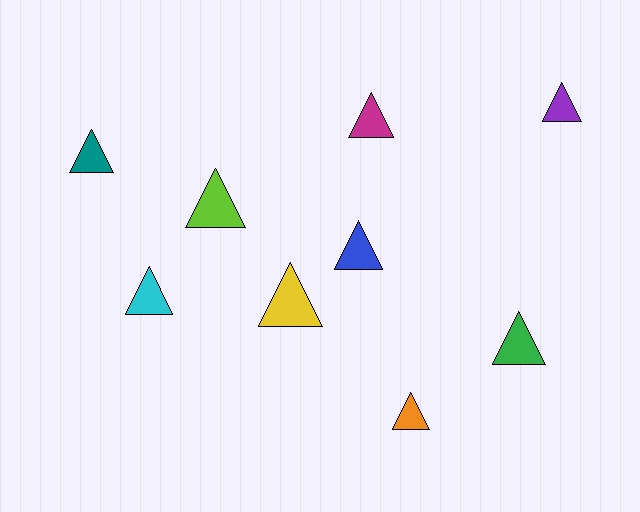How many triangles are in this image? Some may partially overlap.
There are 9 triangles.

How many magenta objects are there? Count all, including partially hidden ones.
There is 1 magenta object.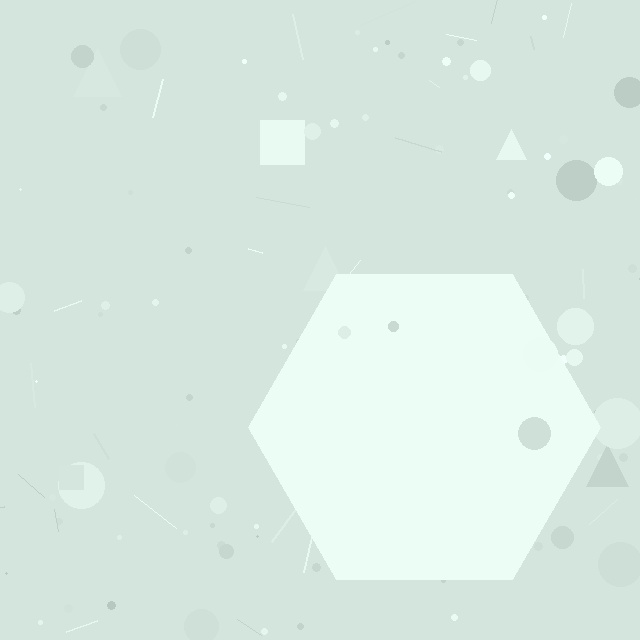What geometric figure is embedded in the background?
A hexagon is embedded in the background.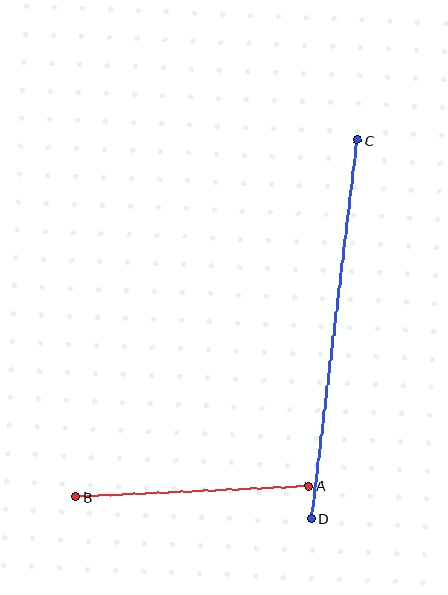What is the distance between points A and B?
The distance is approximately 234 pixels.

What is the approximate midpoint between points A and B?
The midpoint is at approximately (192, 491) pixels.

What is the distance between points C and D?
The distance is approximately 381 pixels.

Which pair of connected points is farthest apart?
Points C and D are farthest apart.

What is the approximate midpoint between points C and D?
The midpoint is at approximately (334, 329) pixels.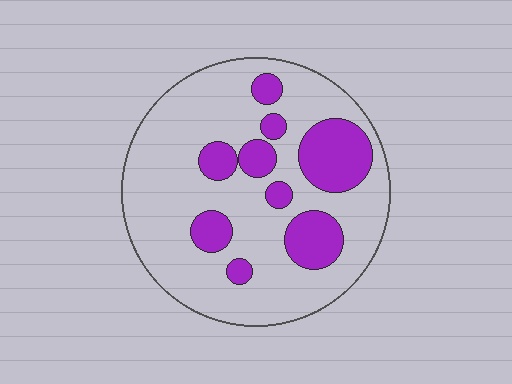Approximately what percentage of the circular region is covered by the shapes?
Approximately 25%.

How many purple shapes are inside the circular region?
9.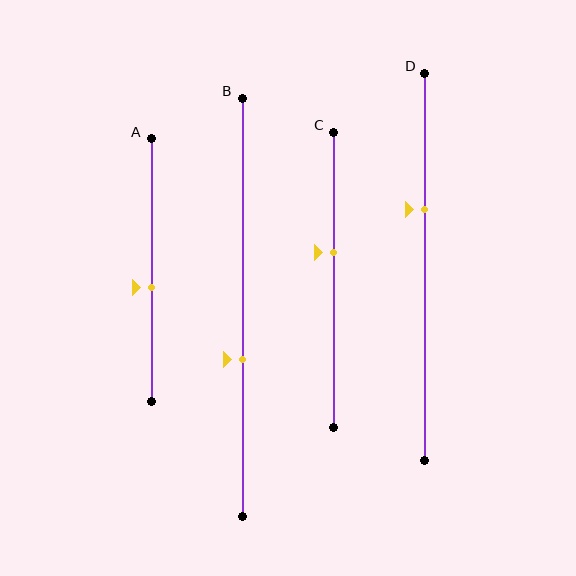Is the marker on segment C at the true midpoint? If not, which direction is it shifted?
No, the marker on segment C is shifted upward by about 9% of the segment length.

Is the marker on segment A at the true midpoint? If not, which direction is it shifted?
No, the marker on segment A is shifted downward by about 7% of the segment length.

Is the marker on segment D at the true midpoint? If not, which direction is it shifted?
No, the marker on segment D is shifted upward by about 15% of the segment length.